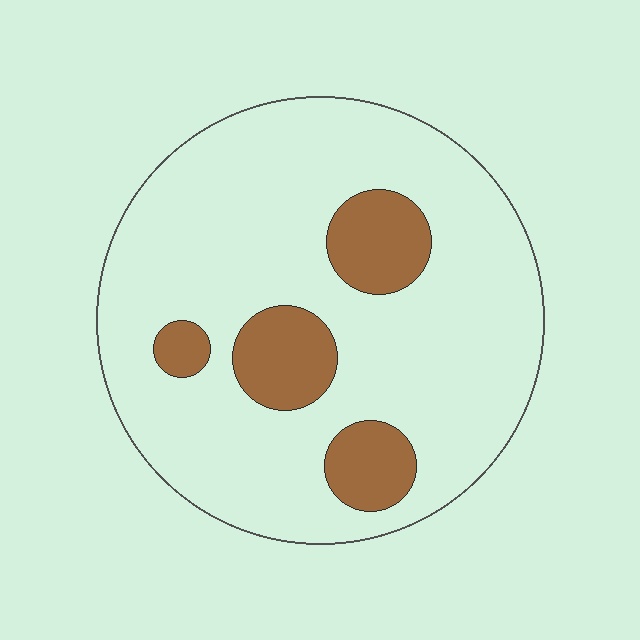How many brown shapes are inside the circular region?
4.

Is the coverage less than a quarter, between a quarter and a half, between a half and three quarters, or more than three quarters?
Less than a quarter.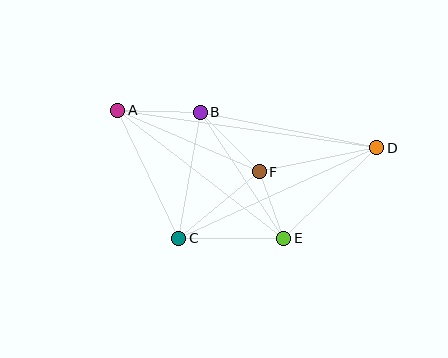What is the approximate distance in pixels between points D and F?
The distance between D and F is approximately 120 pixels.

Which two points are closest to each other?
Points E and F are closest to each other.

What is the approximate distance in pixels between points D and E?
The distance between D and E is approximately 130 pixels.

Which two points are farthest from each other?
Points A and D are farthest from each other.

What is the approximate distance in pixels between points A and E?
The distance between A and E is approximately 210 pixels.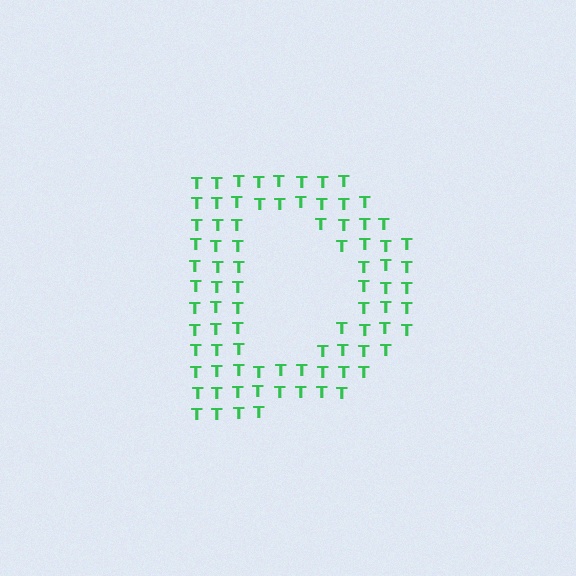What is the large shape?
The large shape is the letter D.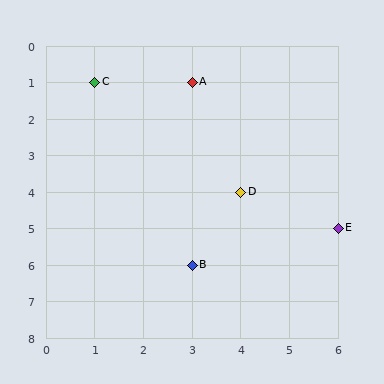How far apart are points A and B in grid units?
Points A and B are 5 rows apart.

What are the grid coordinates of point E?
Point E is at grid coordinates (6, 5).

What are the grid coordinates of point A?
Point A is at grid coordinates (3, 1).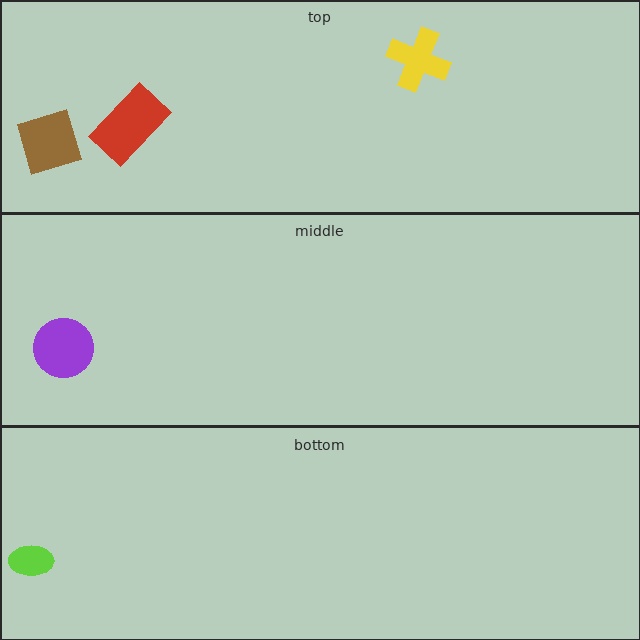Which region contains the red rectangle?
The top region.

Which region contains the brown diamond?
The top region.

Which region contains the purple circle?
The middle region.